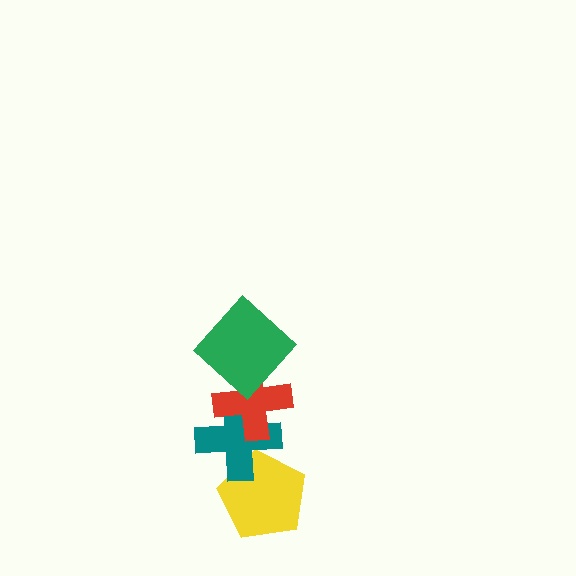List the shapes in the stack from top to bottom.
From top to bottom: the green diamond, the red cross, the teal cross, the yellow pentagon.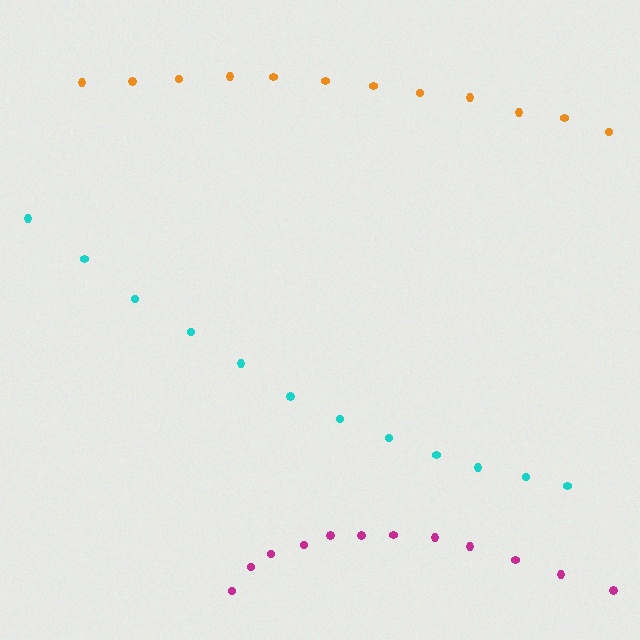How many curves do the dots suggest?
There are 3 distinct paths.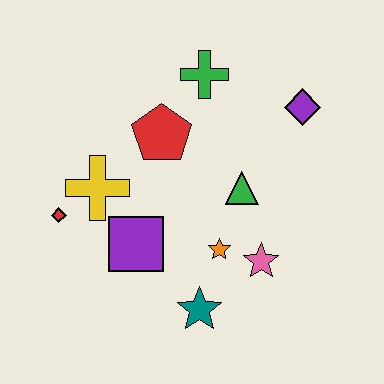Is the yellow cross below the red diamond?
No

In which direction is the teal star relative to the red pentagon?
The teal star is below the red pentagon.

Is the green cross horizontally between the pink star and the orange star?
No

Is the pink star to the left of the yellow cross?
No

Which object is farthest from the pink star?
The red diamond is farthest from the pink star.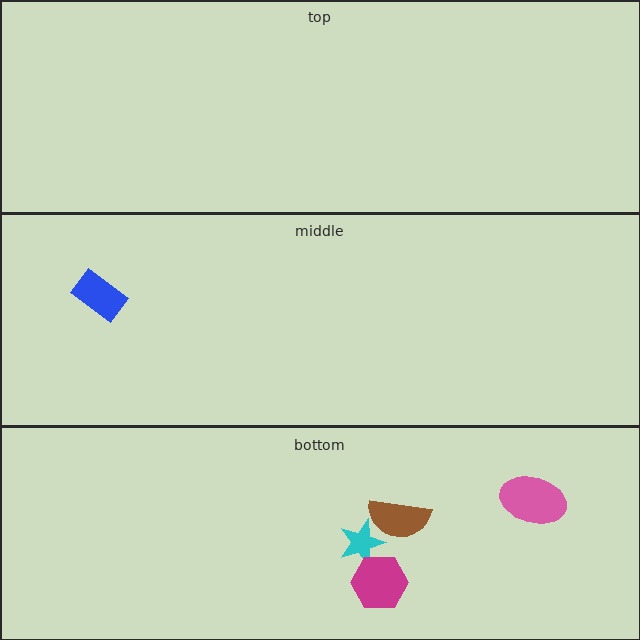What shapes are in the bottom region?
The pink ellipse, the cyan star, the magenta hexagon, the brown semicircle.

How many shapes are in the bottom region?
4.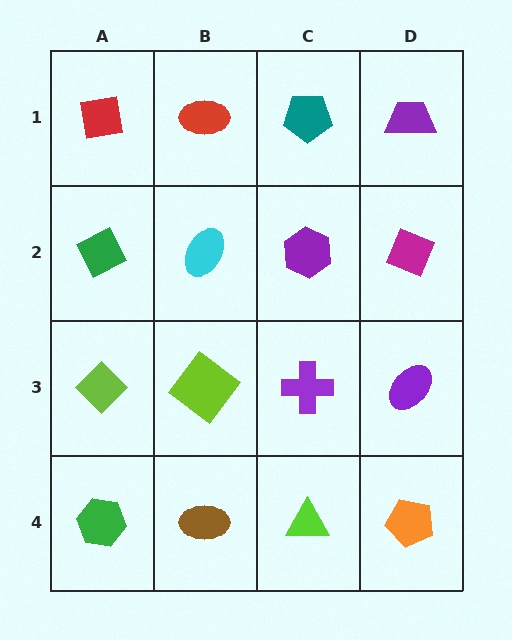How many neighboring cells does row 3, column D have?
3.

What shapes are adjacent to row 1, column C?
A purple hexagon (row 2, column C), a red ellipse (row 1, column B), a purple trapezoid (row 1, column D).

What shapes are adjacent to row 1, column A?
A green diamond (row 2, column A), a red ellipse (row 1, column B).